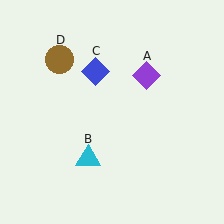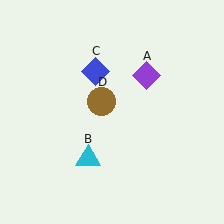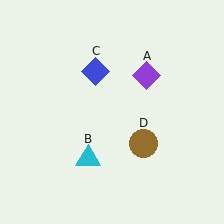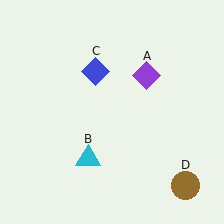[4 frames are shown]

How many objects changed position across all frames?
1 object changed position: brown circle (object D).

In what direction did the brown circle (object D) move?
The brown circle (object D) moved down and to the right.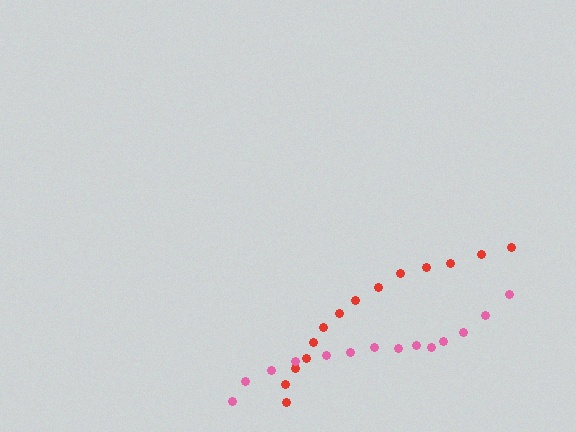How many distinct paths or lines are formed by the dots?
There are 2 distinct paths.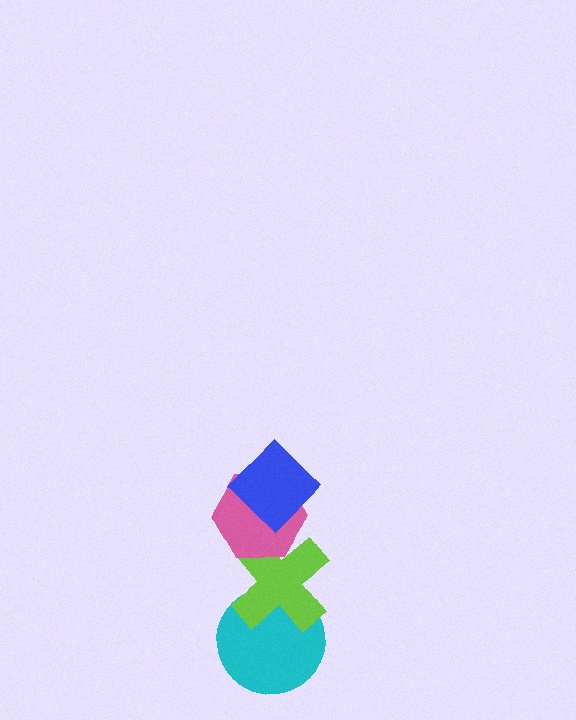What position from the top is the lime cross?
The lime cross is 3rd from the top.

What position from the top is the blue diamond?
The blue diamond is 1st from the top.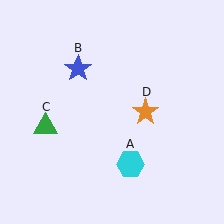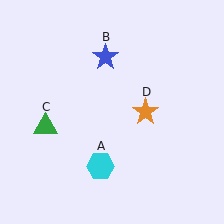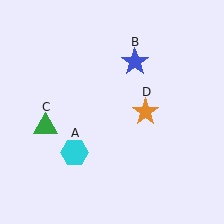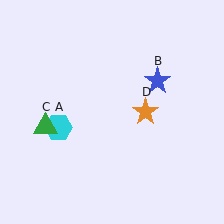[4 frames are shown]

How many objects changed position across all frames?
2 objects changed position: cyan hexagon (object A), blue star (object B).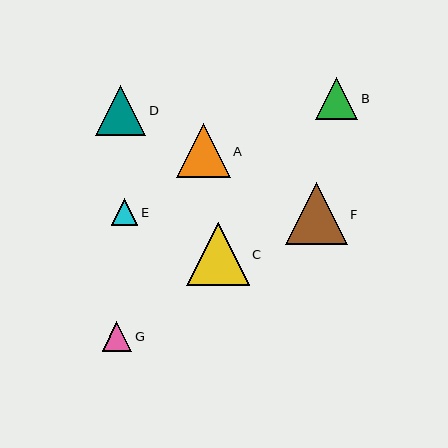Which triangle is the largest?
Triangle C is the largest with a size of approximately 63 pixels.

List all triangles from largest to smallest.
From largest to smallest: C, F, A, D, B, G, E.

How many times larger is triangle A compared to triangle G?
Triangle A is approximately 1.8 times the size of triangle G.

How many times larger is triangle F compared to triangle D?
Triangle F is approximately 1.2 times the size of triangle D.